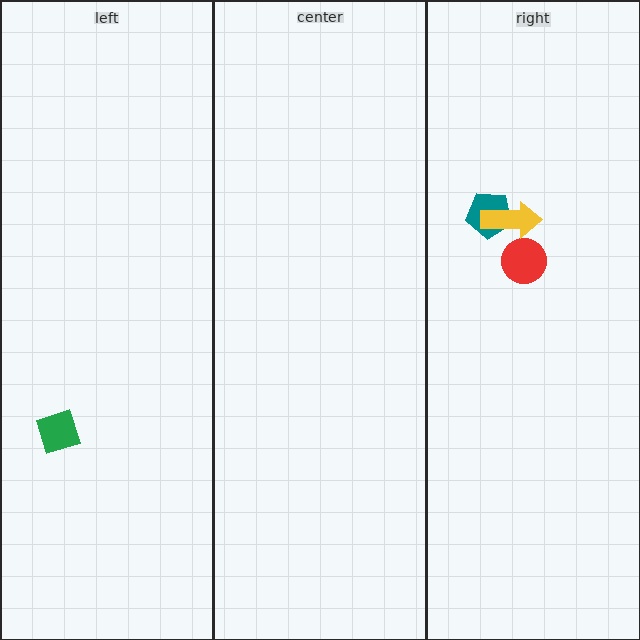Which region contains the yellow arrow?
The right region.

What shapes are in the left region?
The green diamond.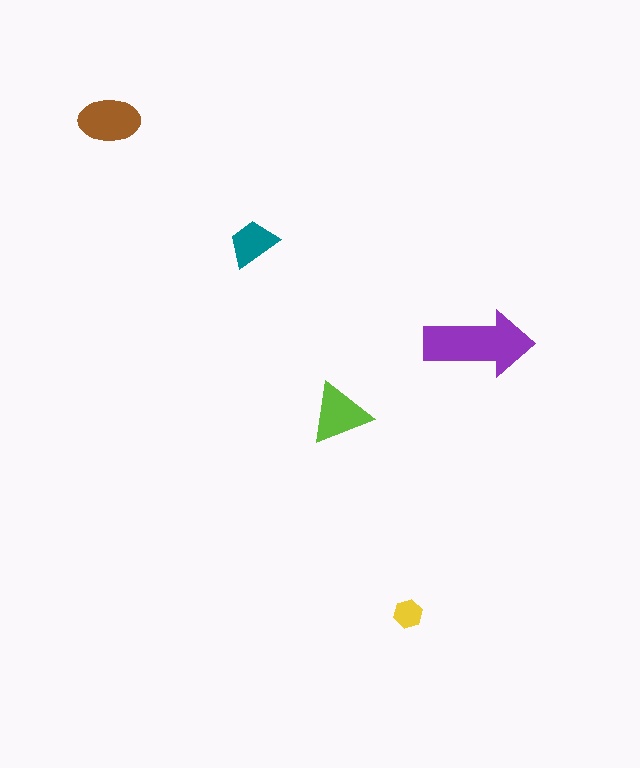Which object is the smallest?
The yellow hexagon.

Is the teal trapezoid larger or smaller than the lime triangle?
Smaller.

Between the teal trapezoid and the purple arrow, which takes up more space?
The purple arrow.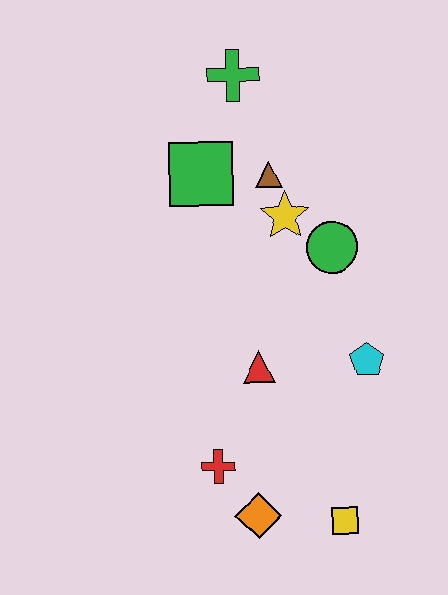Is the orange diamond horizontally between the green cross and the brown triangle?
Yes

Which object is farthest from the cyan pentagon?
The green cross is farthest from the cyan pentagon.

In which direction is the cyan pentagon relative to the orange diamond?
The cyan pentagon is above the orange diamond.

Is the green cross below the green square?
No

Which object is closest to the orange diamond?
The red cross is closest to the orange diamond.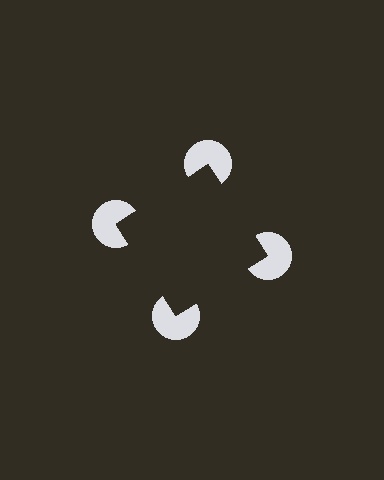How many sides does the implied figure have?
4 sides.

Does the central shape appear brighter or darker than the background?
It typically appears slightly darker than the background, even though no actual brightness change is drawn.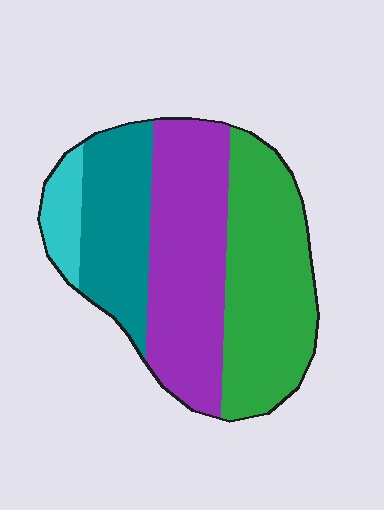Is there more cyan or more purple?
Purple.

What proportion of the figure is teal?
Teal takes up about one fifth (1/5) of the figure.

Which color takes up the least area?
Cyan, at roughly 5%.